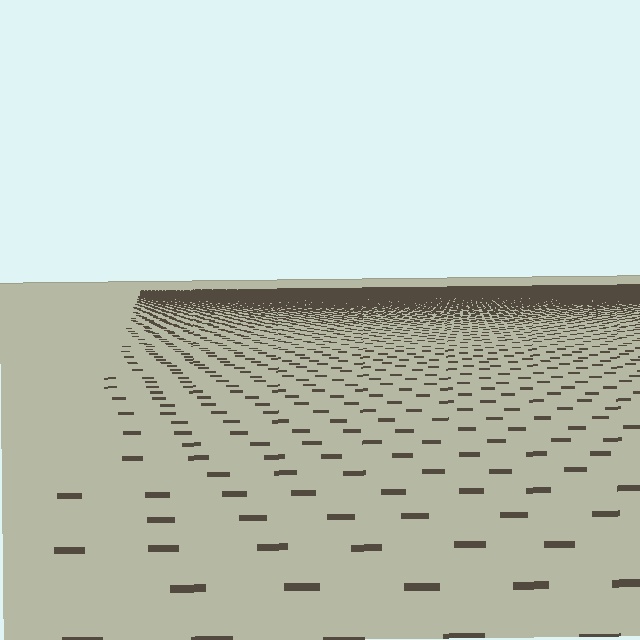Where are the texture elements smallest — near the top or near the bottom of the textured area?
Near the top.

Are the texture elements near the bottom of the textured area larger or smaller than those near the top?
Larger. Near the bottom, elements are closer to the viewer and appear at a bigger on-screen size.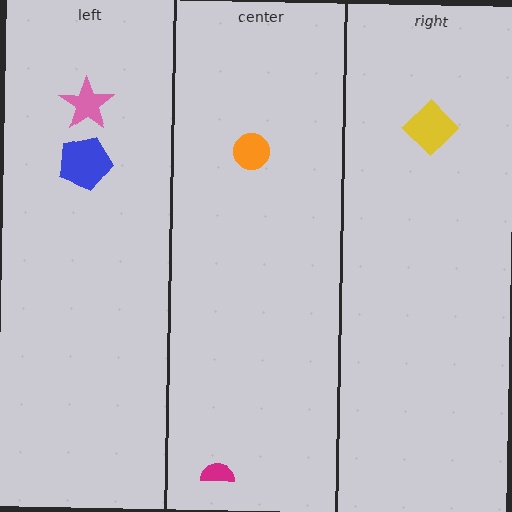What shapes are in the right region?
The yellow diamond.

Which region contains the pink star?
The left region.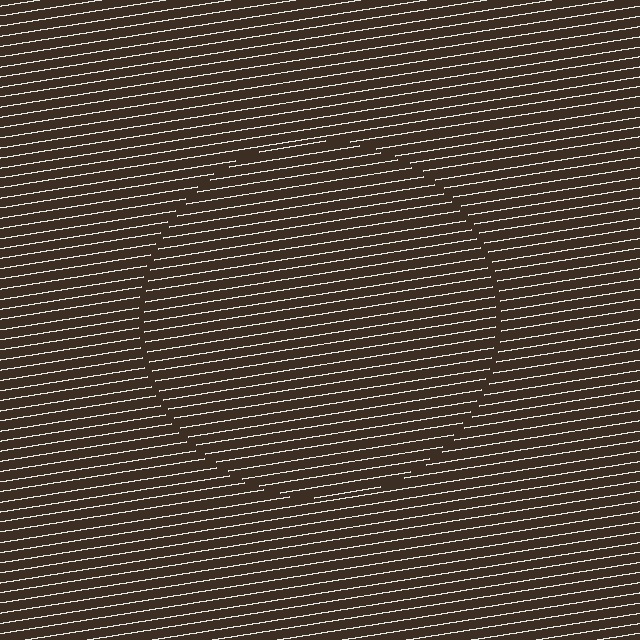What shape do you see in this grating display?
An illusory circle. The interior of the shape contains the same grating, shifted by half a period — the contour is defined by the phase discontinuity where line-ends from the inner and outer gratings abut.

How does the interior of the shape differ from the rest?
The interior of the shape contains the same grating, shifted by half a period — the contour is defined by the phase discontinuity where line-ends from the inner and outer gratings abut.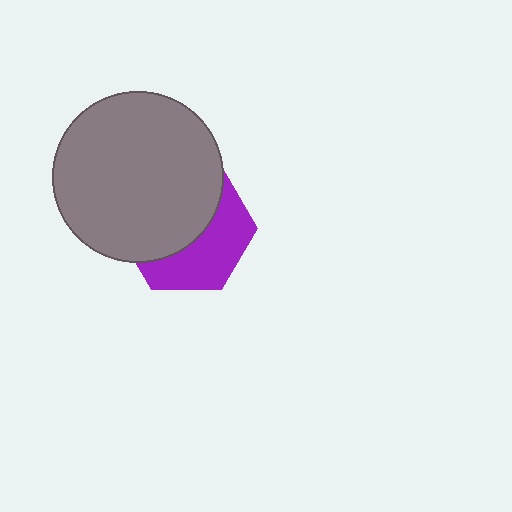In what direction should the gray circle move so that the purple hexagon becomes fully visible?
The gray circle should move toward the upper-left. That is the shortest direction to clear the overlap and leave the purple hexagon fully visible.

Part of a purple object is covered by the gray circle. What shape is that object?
It is a hexagon.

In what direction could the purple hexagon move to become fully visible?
The purple hexagon could move toward the lower-right. That would shift it out from behind the gray circle entirely.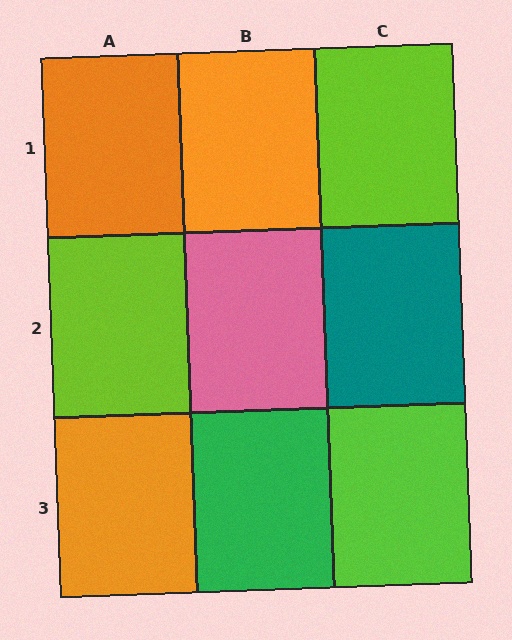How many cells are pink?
1 cell is pink.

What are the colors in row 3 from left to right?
Orange, green, lime.